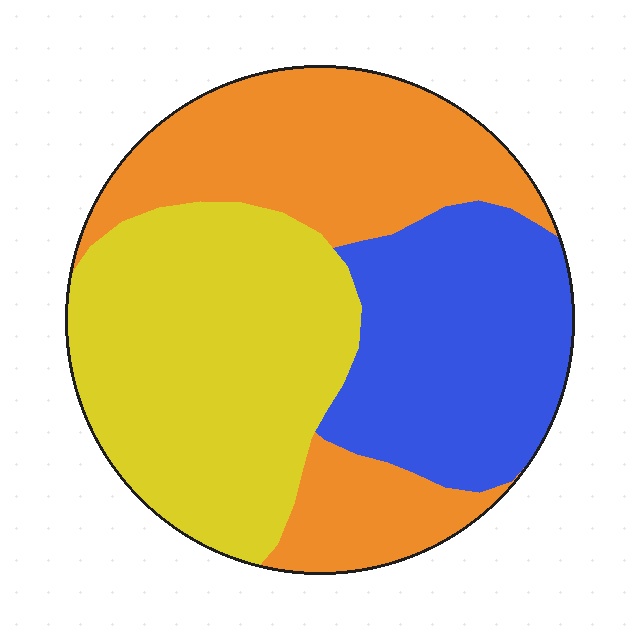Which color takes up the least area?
Blue, at roughly 25%.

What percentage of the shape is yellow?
Yellow covers around 40% of the shape.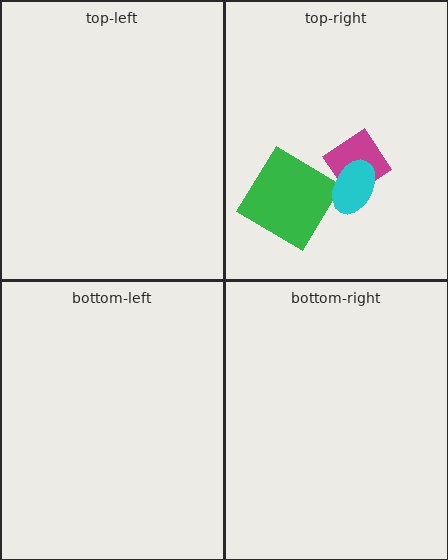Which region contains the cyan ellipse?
The top-right region.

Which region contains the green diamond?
The top-right region.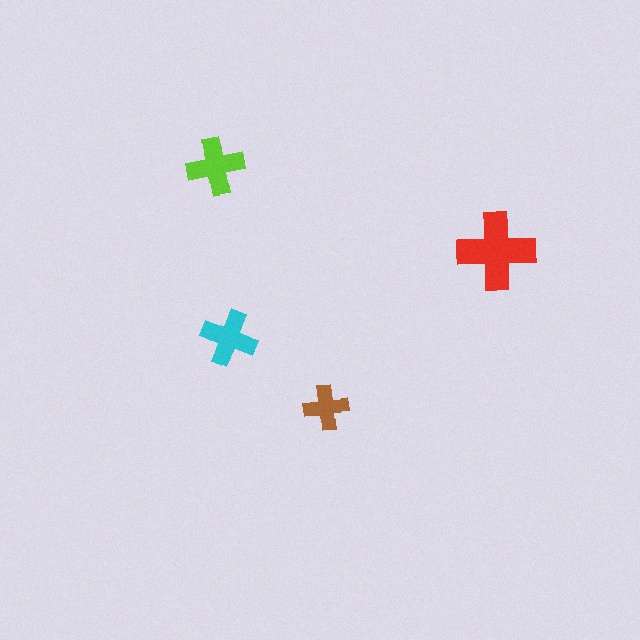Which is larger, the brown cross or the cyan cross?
The cyan one.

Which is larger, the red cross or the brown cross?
The red one.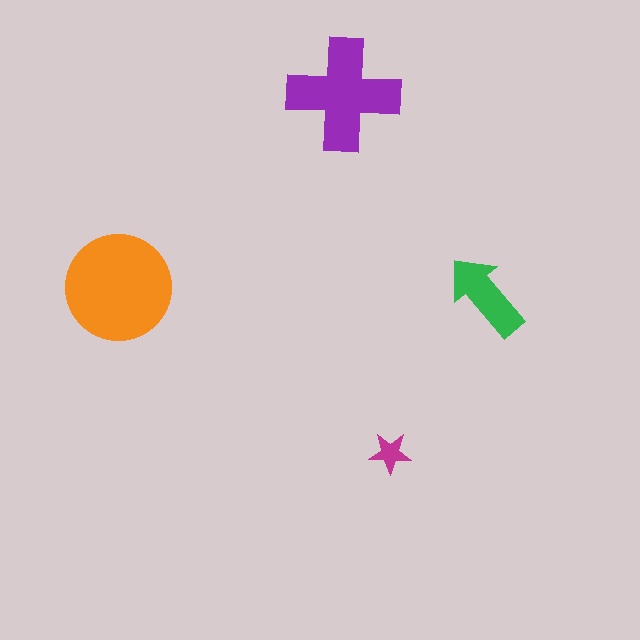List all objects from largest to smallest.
The orange circle, the purple cross, the green arrow, the magenta star.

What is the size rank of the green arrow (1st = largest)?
3rd.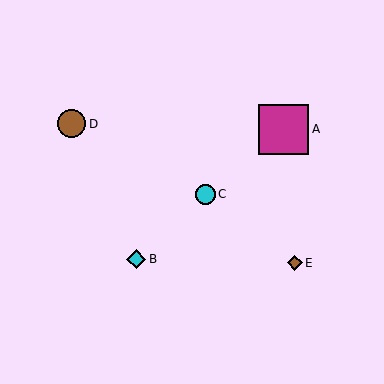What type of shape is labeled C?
Shape C is a cyan circle.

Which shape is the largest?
The magenta square (labeled A) is the largest.